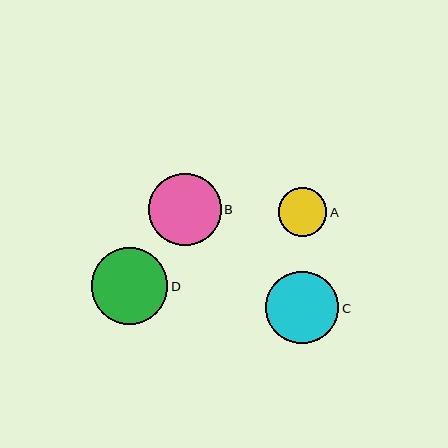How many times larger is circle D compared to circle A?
Circle D is approximately 1.6 times the size of circle A.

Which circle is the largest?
Circle D is the largest with a size of approximately 76 pixels.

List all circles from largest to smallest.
From largest to smallest: D, C, B, A.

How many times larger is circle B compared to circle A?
Circle B is approximately 1.5 times the size of circle A.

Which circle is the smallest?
Circle A is the smallest with a size of approximately 49 pixels.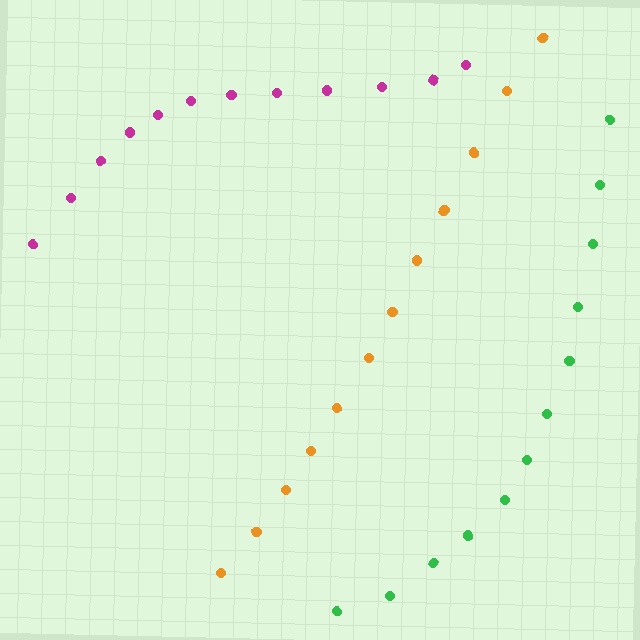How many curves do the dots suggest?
There are 3 distinct paths.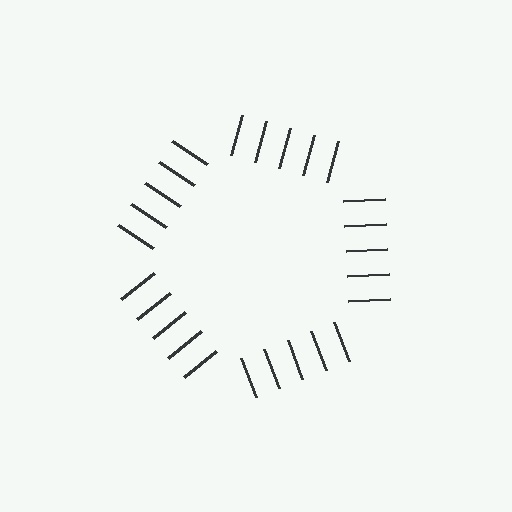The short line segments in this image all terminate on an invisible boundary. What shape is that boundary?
An illusory pentagon — the line segments terminate on its edges but no continuous stroke is drawn.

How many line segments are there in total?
25 — 5 along each of the 5 edges.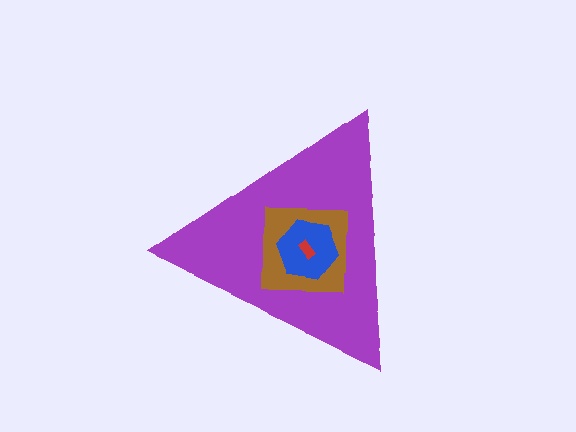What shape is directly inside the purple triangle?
The brown square.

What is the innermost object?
The red rectangle.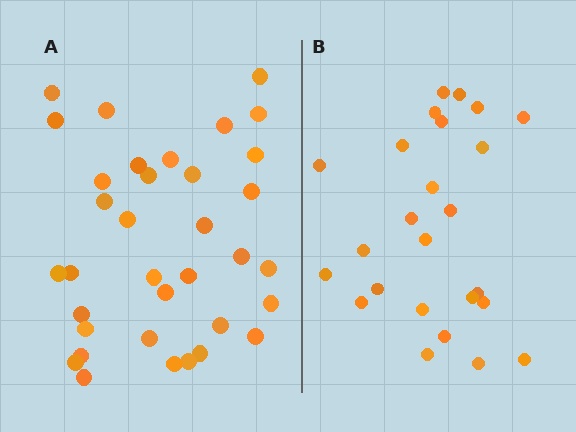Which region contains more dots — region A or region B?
Region A (the left region) has more dots.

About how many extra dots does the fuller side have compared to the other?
Region A has roughly 10 or so more dots than region B.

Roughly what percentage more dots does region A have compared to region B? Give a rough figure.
About 40% more.